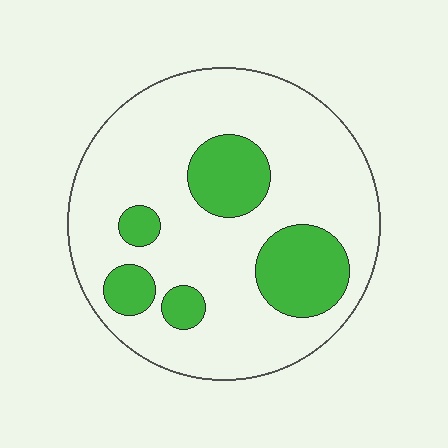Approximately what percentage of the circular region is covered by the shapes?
Approximately 25%.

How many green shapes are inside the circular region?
5.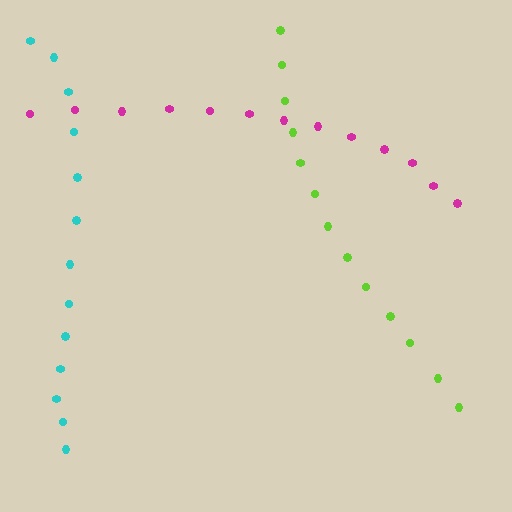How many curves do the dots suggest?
There are 3 distinct paths.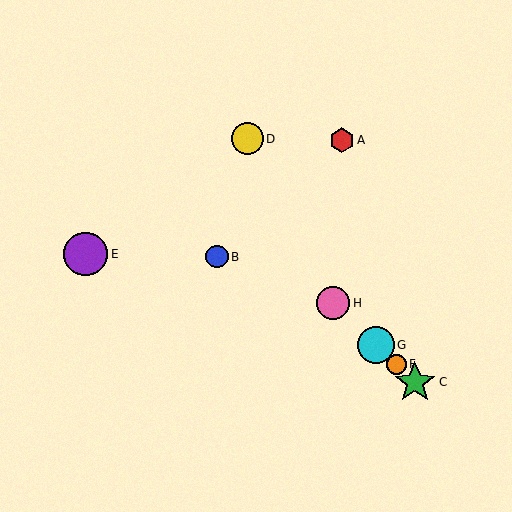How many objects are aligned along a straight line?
4 objects (C, F, G, H) are aligned along a straight line.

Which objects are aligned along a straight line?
Objects C, F, G, H are aligned along a straight line.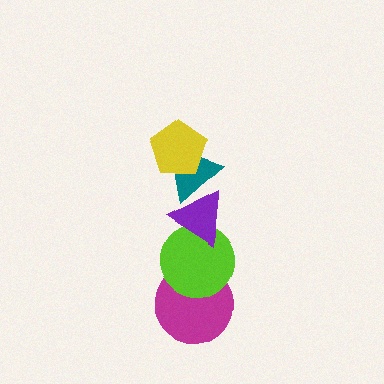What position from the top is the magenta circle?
The magenta circle is 5th from the top.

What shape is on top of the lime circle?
The purple triangle is on top of the lime circle.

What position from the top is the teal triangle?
The teal triangle is 2nd from the top.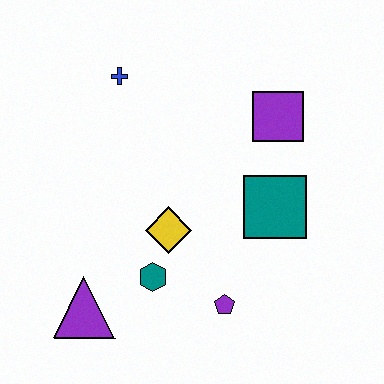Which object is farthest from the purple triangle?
The purple square is farthest from the purple triangle.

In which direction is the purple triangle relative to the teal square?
The purple triangle is to the left of the teal square.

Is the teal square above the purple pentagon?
Yes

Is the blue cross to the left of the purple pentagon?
Yes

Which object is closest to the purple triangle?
The teal hexagon is closest to the purple triangle.